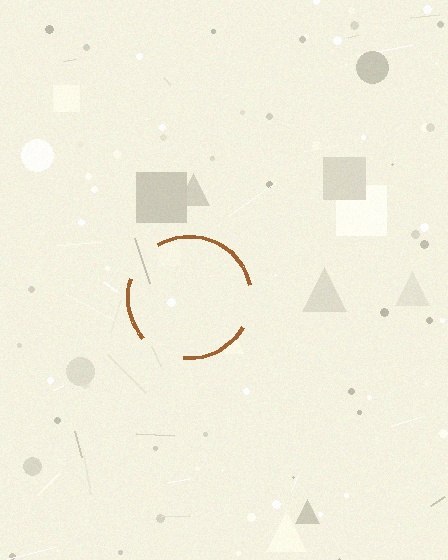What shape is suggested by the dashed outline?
The dashed outline suggests a circle.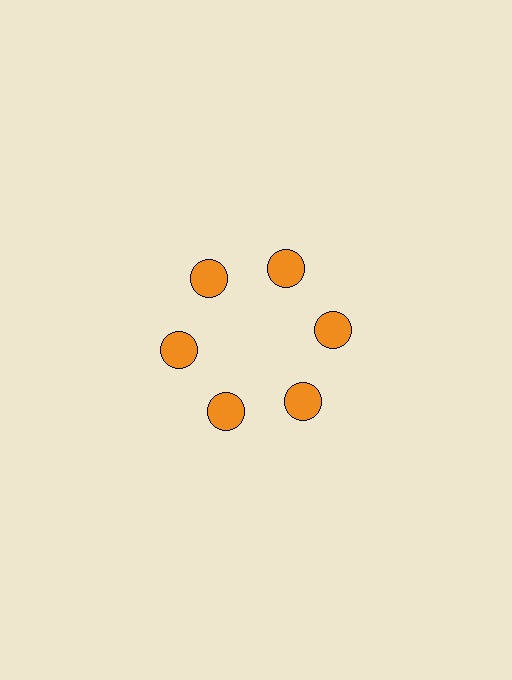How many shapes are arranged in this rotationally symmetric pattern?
There are 6 shapes, arranged in 6 groups of 1.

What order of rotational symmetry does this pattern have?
This pattern has 6-fold rotational symmetry.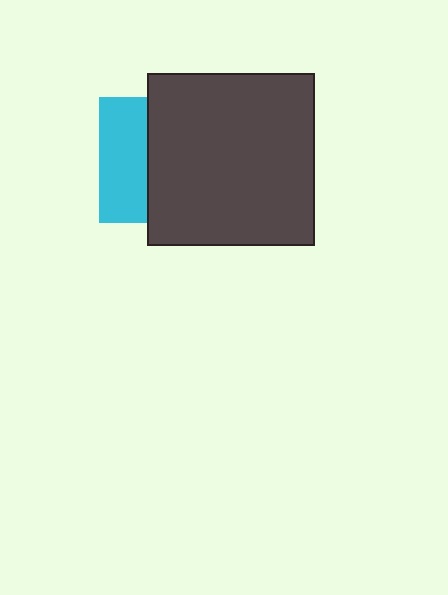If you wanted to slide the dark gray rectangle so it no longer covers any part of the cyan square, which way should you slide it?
Slide it right — that is the most direct way to separate the two shapes.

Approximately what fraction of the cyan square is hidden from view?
Roughly 62% of the cyan square is hidden behind the dark gray rectangle.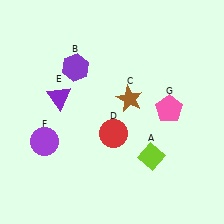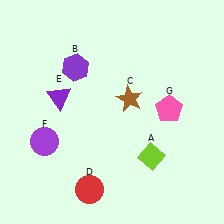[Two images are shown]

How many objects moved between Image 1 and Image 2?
1 object moved between the two images.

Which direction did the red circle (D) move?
The red circle (D) moved down.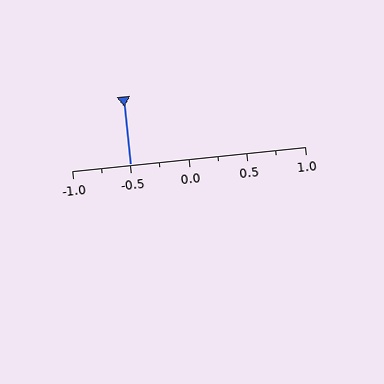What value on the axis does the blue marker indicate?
The marker indicates approximately -0.5.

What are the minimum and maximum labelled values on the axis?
The axis runs from -1.0 to 1.0.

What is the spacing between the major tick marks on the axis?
The major ticks are spaced 0.5 apart.